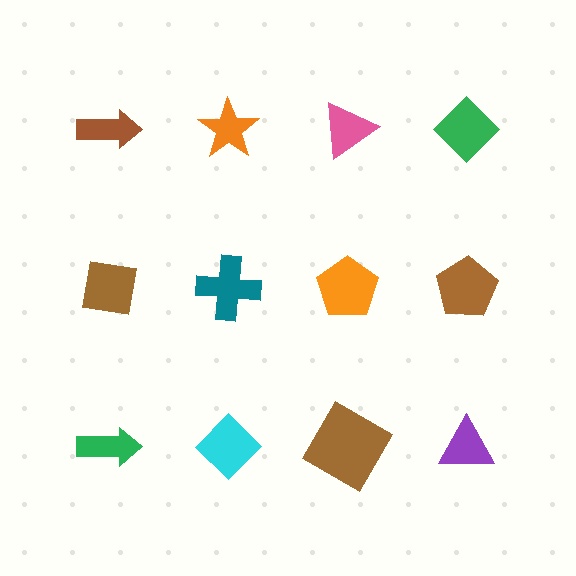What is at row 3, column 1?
A green arrow.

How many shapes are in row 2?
4 shapes.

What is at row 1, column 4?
A green diamond.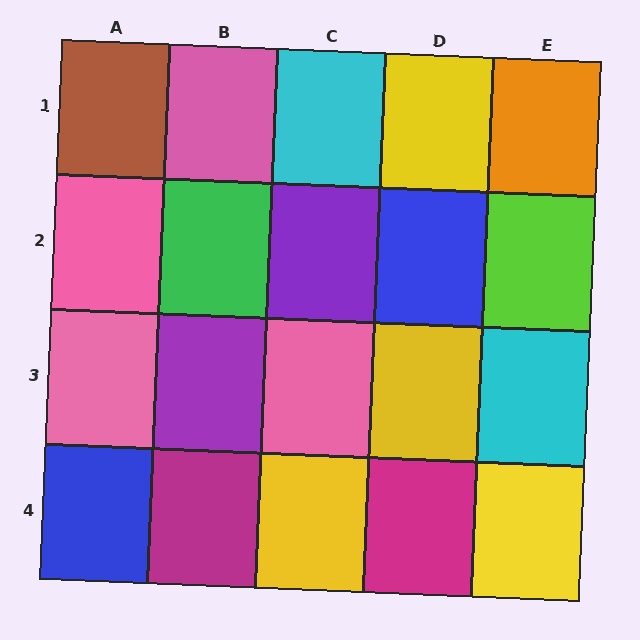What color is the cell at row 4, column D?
Magenta.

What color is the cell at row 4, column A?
Blue.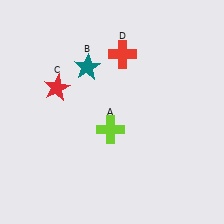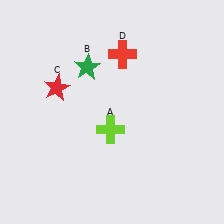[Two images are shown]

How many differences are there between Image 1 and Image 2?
There is 1 difference between the two images.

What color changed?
The star (B) changed from teal in Image 1 to green in Image 2.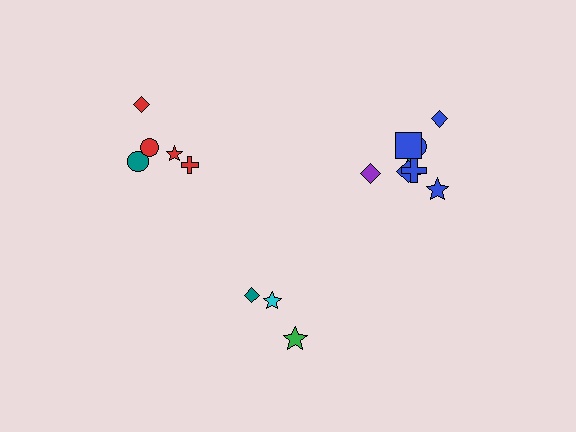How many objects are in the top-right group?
There are 8 objects.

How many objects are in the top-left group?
There are 5 objects.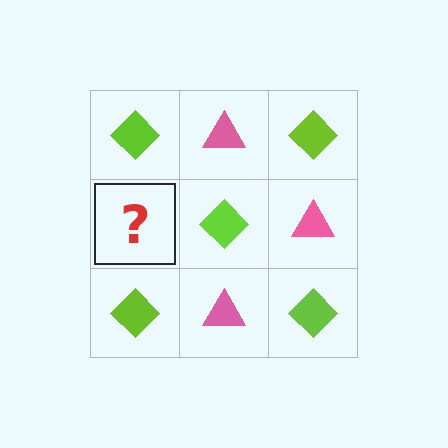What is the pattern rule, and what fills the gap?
The rule is that it alternates lime diamond and pink triangle in a checkerboard pattern. The gap should be filled with a pink triangle.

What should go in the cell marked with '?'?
The missing cell should contain a pink triangle.